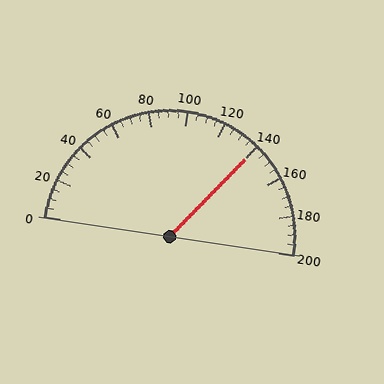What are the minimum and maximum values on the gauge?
The gauge ranges from 0 to 200.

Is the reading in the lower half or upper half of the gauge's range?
The reading is in the upper half of the range (0 to 200).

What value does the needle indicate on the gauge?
The needle indicates approximately 140.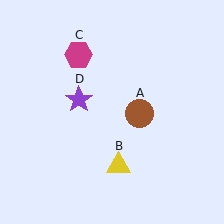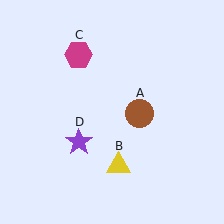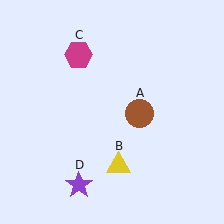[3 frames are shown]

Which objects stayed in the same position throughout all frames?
Brown circle (object A) and yellow triangle (object B) and magenta hexagon (object C) remained stationary.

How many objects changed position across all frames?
1 object changed position: purple star (object D).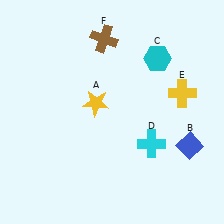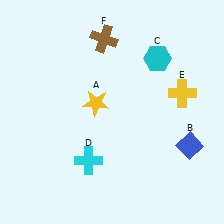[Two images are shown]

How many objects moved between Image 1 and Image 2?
1 object moved between the two images.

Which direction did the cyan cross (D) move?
The cyan cross (D) moved left.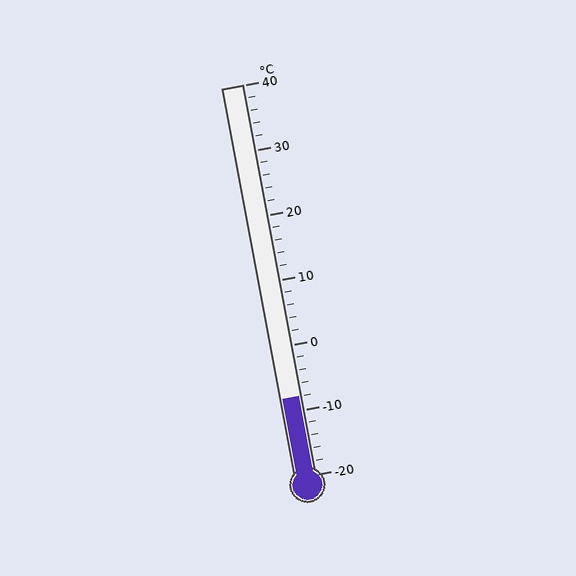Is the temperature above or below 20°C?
The temperature is below 20°C.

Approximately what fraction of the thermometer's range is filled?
The thermometer is filled to approximately 20% of its range.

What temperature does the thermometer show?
The thermometer shows approximately -8°C.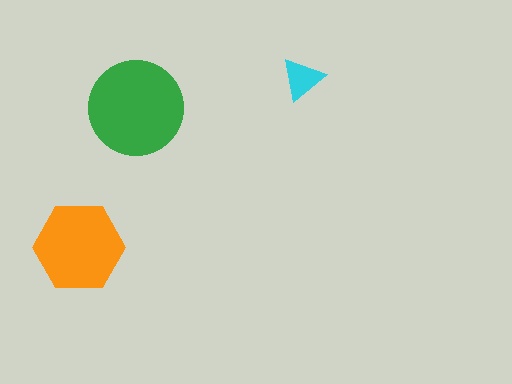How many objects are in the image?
There are 3 objects in the image.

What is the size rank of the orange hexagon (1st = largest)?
2nd.